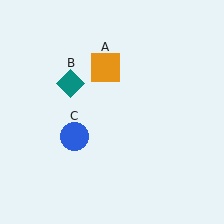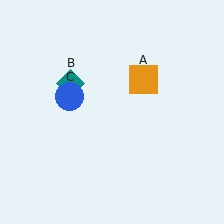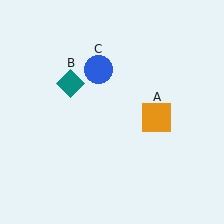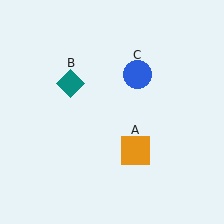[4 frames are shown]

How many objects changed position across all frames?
2 objects changed position: orange square (object A), blue circle (object C).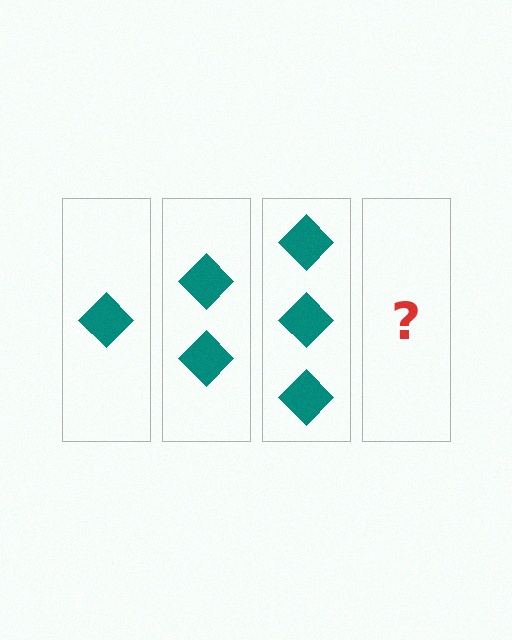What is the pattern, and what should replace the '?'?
The pattern is that each step adds one more diamond. The '?' should be 4 diamonds.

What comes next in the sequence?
The next element should be 4 diamonds.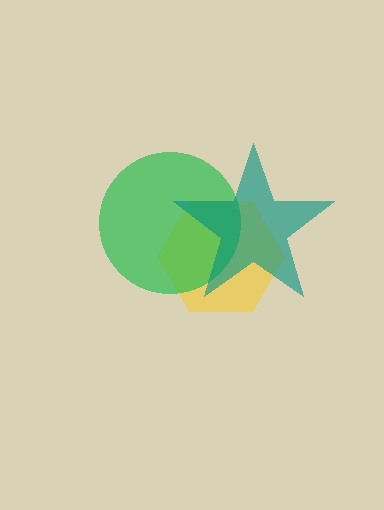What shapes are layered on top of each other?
The layered shapes are: a yellow hexagon, a green circle, a teal star.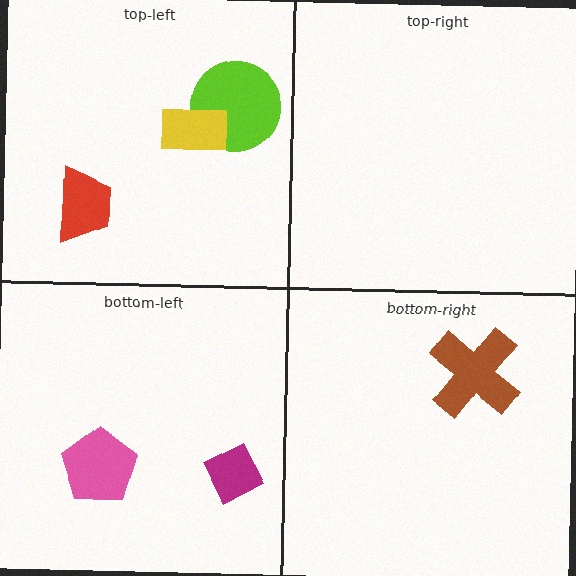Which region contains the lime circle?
The top-left region.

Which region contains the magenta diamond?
The bottom-left region.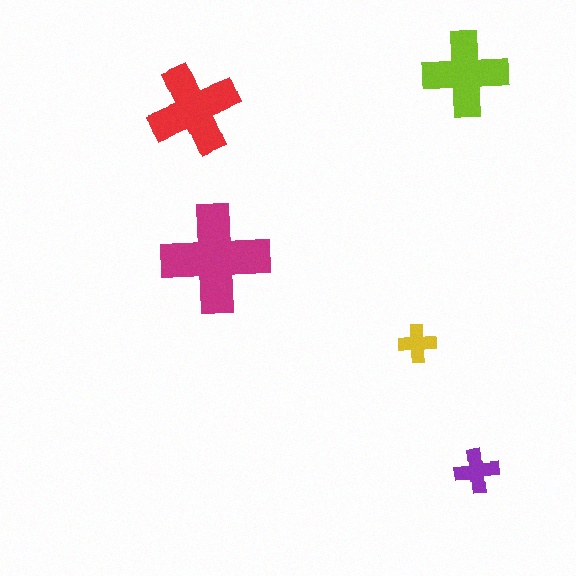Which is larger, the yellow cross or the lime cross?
The lime one.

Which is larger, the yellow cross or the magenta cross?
The magenta one.